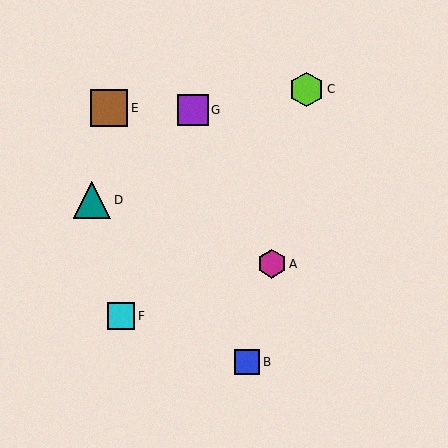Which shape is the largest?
The teal triangle (labeled D) is the largest.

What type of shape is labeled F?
Shape F is a cyan square.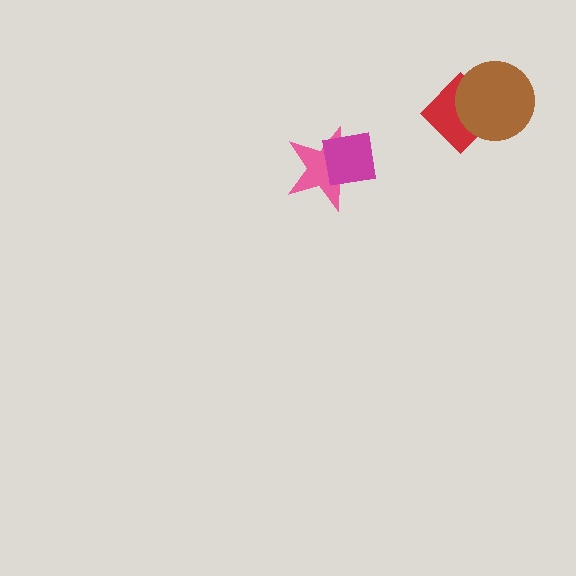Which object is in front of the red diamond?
The brown circle is in front of the red diamond.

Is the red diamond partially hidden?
Yes, it is partially covered by another shape.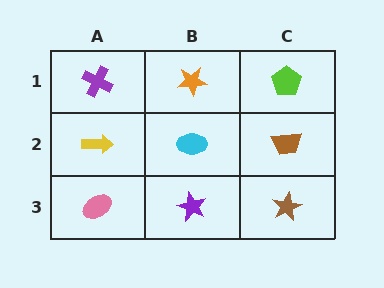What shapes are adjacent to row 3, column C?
A brown trapezoid (row 2, column C), a purple star (row 3, column B).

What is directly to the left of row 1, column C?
An orange star.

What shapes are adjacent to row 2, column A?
A purple cross (row 1, column A), a pink ellipse (row 3, column A), a cyan ellipse (row 2, column B).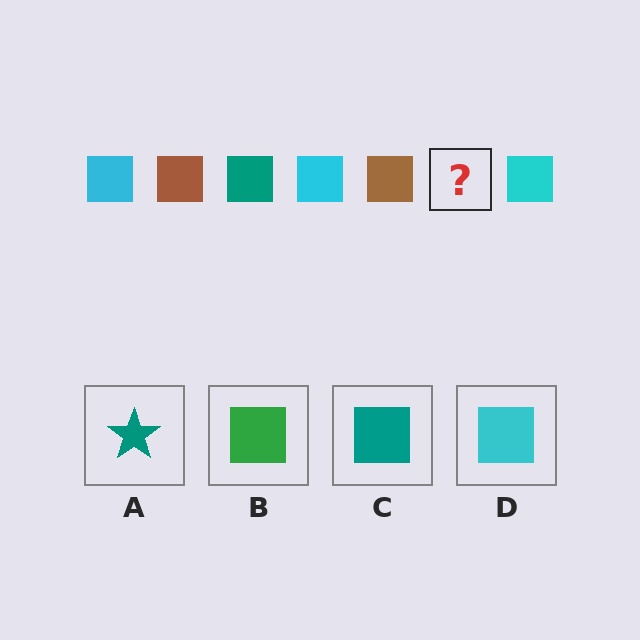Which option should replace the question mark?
Option C.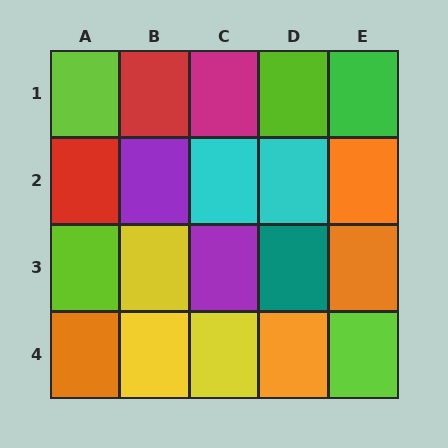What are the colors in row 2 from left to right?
Red, purple, cyan, cyan, orange.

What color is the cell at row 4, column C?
Yellow.